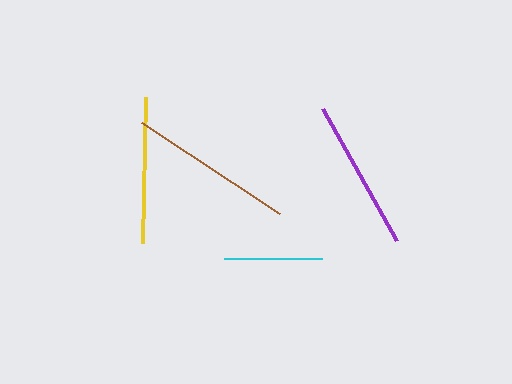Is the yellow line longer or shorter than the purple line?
The purple line is longer than the yellow line.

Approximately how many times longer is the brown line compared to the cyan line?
The brown line is approximately 1.7 times the length of the cyan line.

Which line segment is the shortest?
The cyan line is the shortest at approximately 98 pixels.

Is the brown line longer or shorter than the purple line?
The brown line is longer than the purple line.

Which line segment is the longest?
The brown line is the longest at approximately 165 pixels.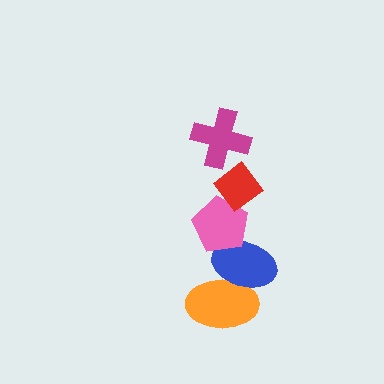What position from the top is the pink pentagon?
The pink pentagon is 3rd from the top.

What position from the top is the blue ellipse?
The blue ellipse is 4th from the top.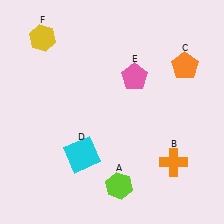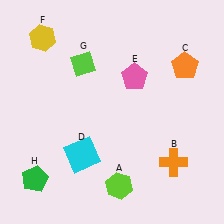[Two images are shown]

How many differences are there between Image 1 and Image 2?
There are 2 differences between the two images.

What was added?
A lime diamond (G), a green pentagon (H) were added in Image 2.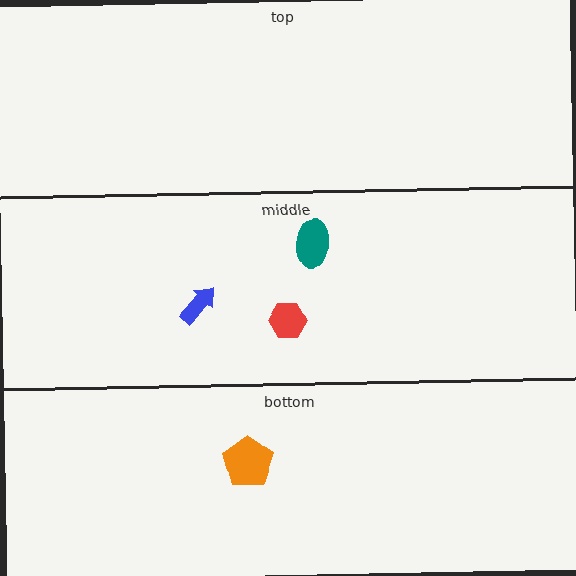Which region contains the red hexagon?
The middle region.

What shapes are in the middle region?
The red hexagon, the blue arrow, the teal ellipse.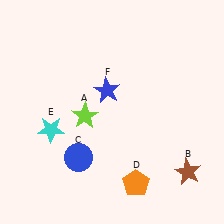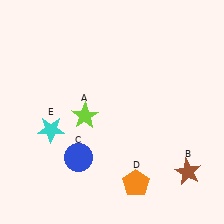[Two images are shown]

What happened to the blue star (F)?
The blue star (F) was removed in Image 2. It was in the top-left area of Image 1.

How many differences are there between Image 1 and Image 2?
There is 1 difference between the two images.